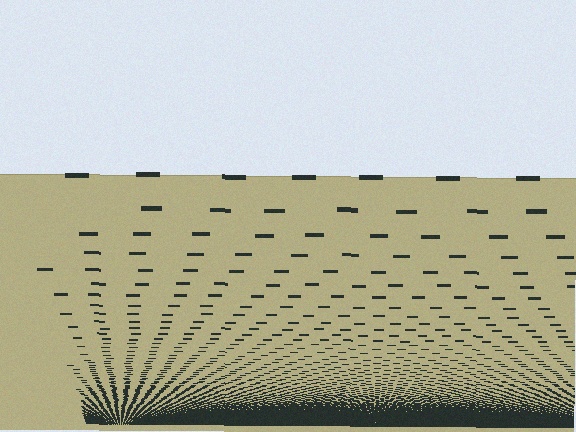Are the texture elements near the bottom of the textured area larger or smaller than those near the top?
Smaller. The gradient is inverted — elements near the bottom are smaller and denser.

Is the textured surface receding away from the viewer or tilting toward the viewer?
The surface appears to tilt toward the viewer. Texture elements get larger and sparser toward the top.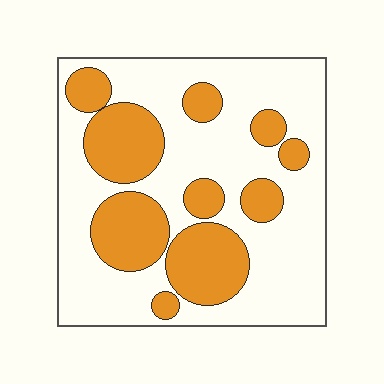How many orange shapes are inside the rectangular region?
10.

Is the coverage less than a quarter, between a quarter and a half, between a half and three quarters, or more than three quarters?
Between a quarter and a half.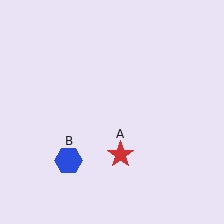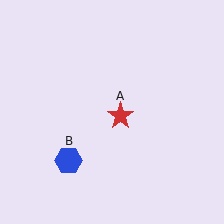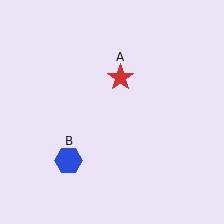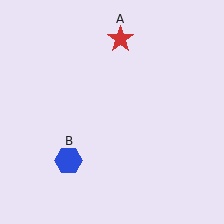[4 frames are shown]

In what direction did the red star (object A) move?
The red star (object A) moved up.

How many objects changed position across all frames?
1 object changed position: red star (object A).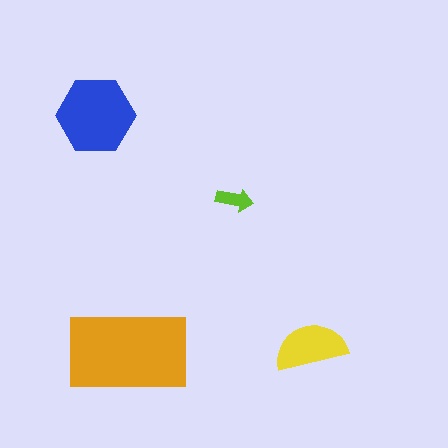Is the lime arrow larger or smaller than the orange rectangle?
Smaller.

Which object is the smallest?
The lime arrow.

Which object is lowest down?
The orange rectangle is bottommost.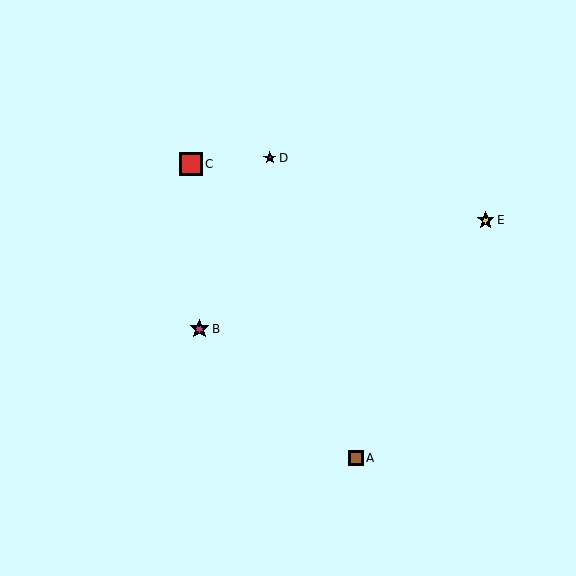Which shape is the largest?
The red square (labeled C) is the largest.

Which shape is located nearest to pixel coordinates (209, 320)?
The magenta star (labeled B) at (199, 329) is nearest to that location.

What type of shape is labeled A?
Shape A is a brown square.